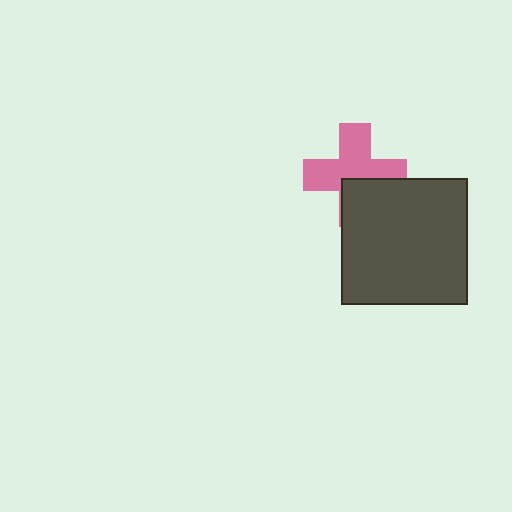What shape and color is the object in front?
The object in front is a dark gray square.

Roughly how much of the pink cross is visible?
About half of it is visible (roughly 64%).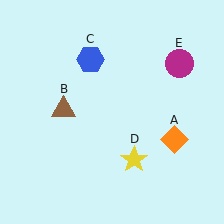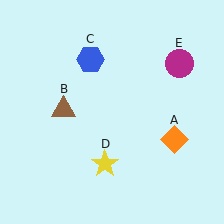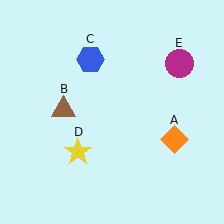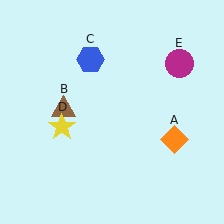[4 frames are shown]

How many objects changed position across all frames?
1 object changed position: yellow star (object D).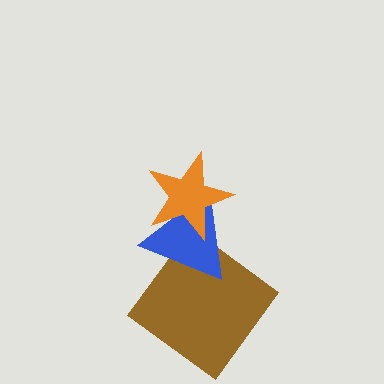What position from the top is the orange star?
The orange star is 1st from the top.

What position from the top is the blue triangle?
The blue triangle is 2nd from the top.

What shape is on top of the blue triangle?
The orange star is on top of the blue triangle.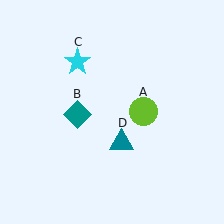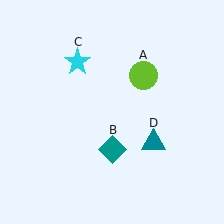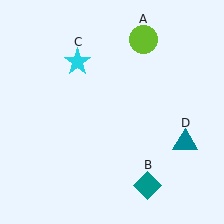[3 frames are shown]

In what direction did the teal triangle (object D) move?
The teal triangle (object D) moved right.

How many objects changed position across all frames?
3 objects changed position: lime circle (object A), teal diamond (object B), teal triangle (object D).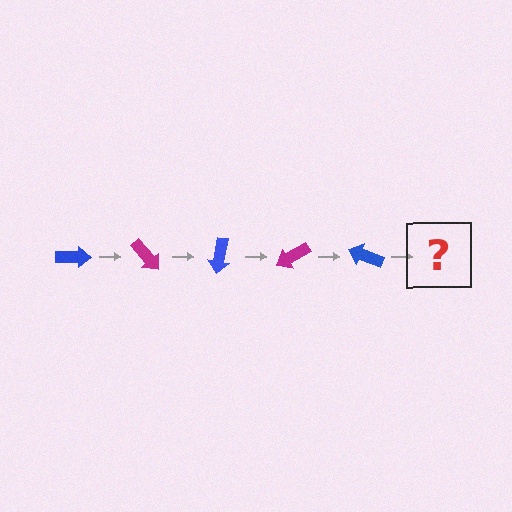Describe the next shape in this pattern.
It should be a magenta arrow, rotated 250 degrees from the start.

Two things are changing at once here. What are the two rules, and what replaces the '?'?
The two rules are that it rotates 50 degrees each step and the color cycles through blue and magenta. The '?' should be a magenta arrow, rotated 250 degrees from the start.